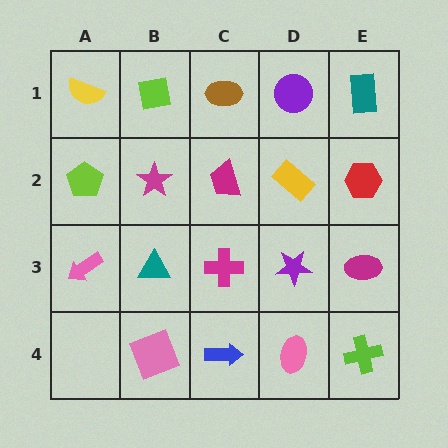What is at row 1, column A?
A yellow semicircle.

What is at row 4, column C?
A blue arrow.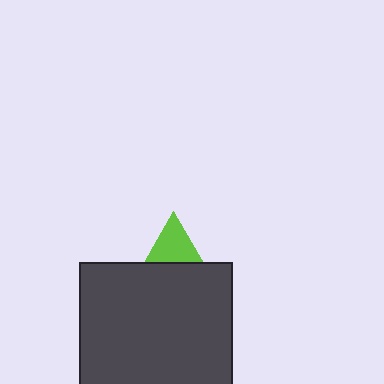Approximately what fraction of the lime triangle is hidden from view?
Roughly 60% of the lime triangle is hidden behind the dark gray square.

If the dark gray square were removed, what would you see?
You would see the complete lime triangle.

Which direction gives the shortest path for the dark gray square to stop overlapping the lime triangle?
Moving down gives the shortest separation.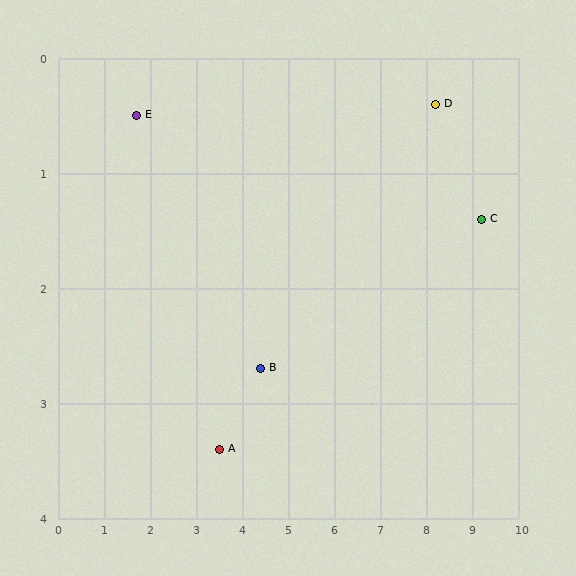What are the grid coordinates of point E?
Point E is at approximately (1.7, 0.5).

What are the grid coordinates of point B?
Point B is at approximately (4.4, 2.7).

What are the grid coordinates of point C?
Point C is at approximately (9.2, 1.4).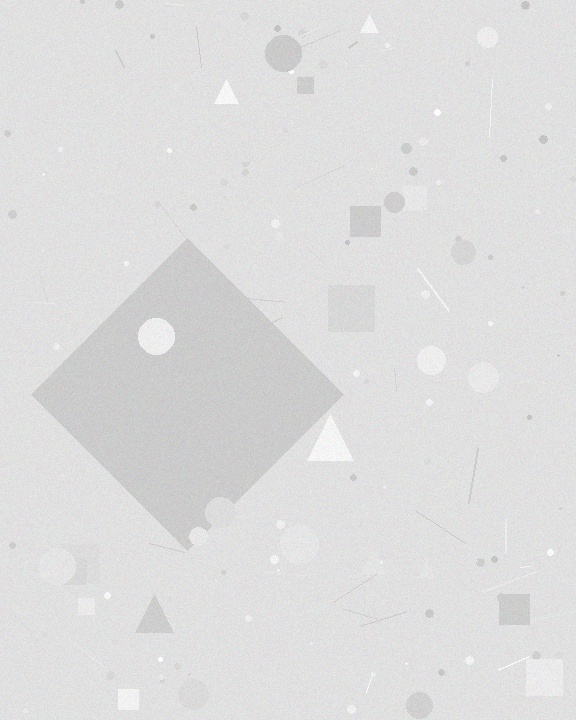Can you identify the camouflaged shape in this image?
The camouflaged shape is a diamond.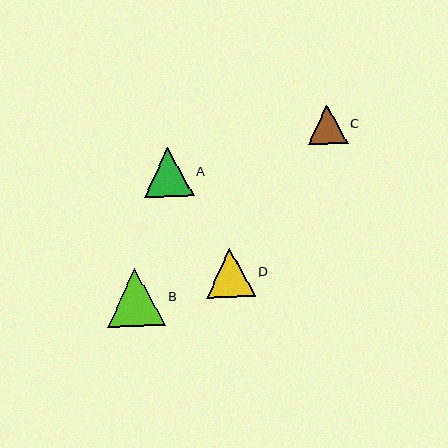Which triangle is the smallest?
Triangle C is the smallest with a size of approximately 39 pixels.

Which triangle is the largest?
Triangle B is the largest with a size of approximately 58 pixels.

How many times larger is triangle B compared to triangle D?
Triangle B is approximately 1.2 times the size of triangle D.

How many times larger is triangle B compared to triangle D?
Triangle B is approximately 1.2 times the size of triangle D.